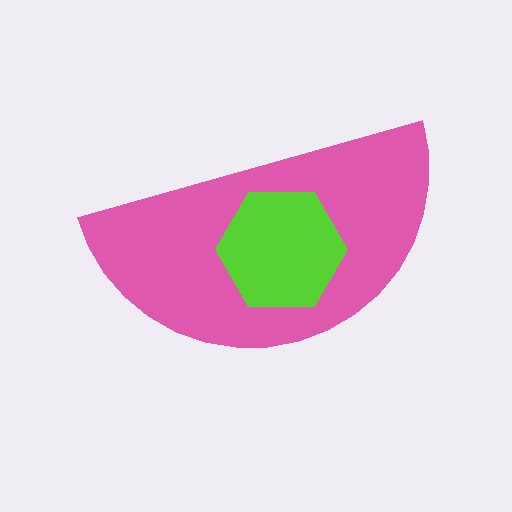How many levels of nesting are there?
2.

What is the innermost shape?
The lime hexagon.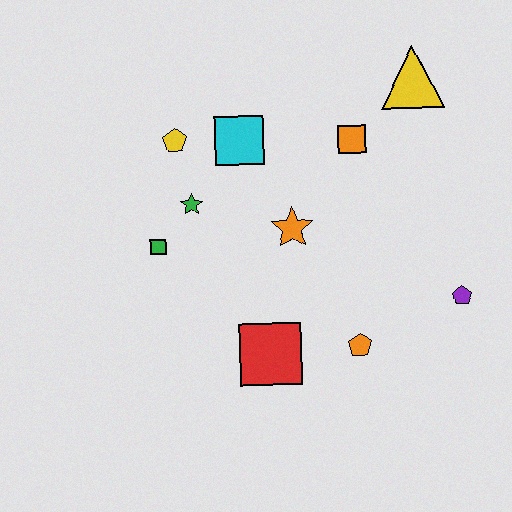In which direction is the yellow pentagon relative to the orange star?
The yellow pentagon is to the left of the orange star.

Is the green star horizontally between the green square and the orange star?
Yes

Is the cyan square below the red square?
No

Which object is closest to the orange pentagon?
The red square is closest to the orange pentagon.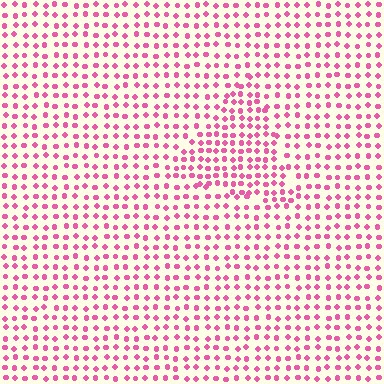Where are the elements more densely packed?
The elements are more densely packed inside the triangle boundary.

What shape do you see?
I see a triangle.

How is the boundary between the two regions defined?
The boundary is defined by a change in element density (approximately 1.5x ratio). All elements are the same color, size, and shape.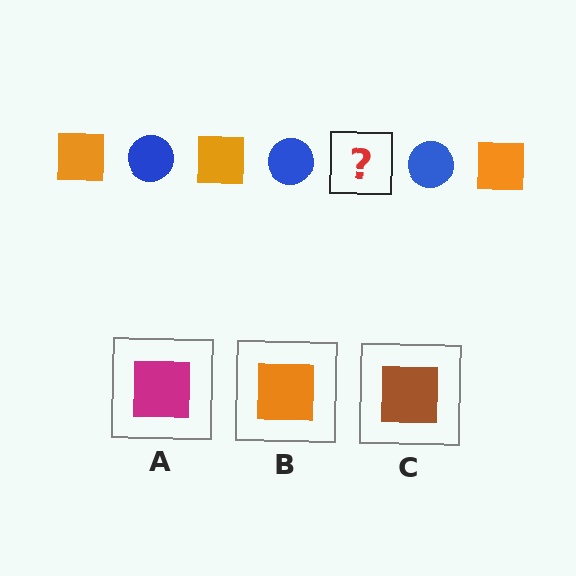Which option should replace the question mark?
Option B.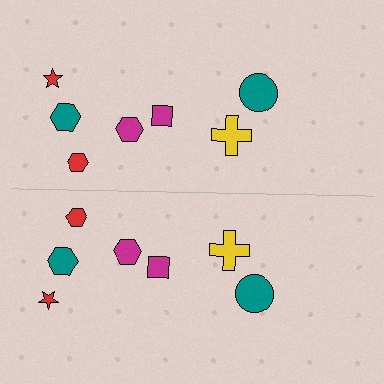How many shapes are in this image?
There are 14 shapes in this image.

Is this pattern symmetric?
Yes, this pattern has bilateral (reflection) symmetry.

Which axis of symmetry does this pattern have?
The pattern has a horizontal axis of symmetry running through the center of the image.